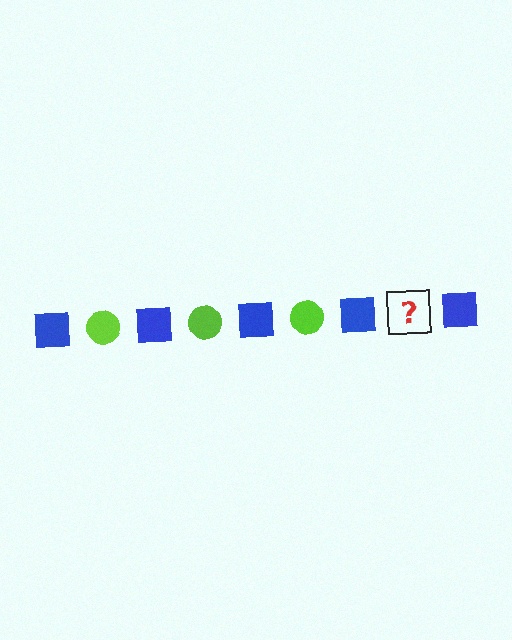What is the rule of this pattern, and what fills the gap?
The rule is that the pattern alternates between blue square and lime circle. The gap should be filled with a lime circle.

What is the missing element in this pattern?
The missing element is a lime circle.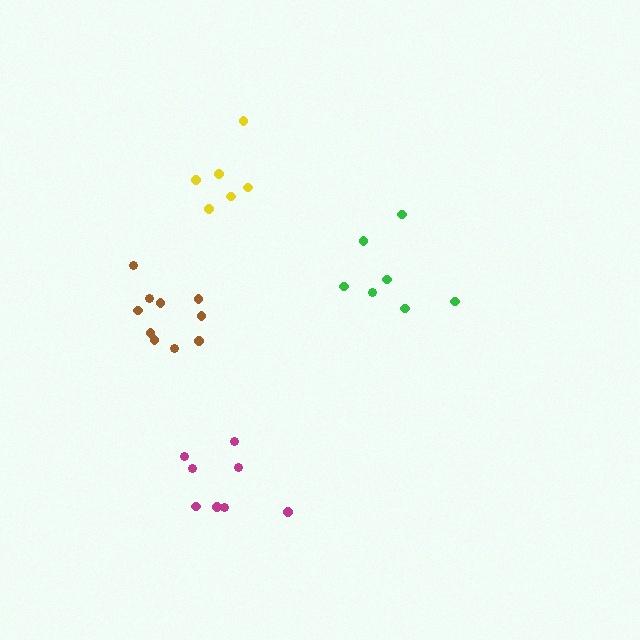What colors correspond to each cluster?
The clusters are colored: brown, magenta, yellow, green.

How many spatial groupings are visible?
There are 4 spatial groupings.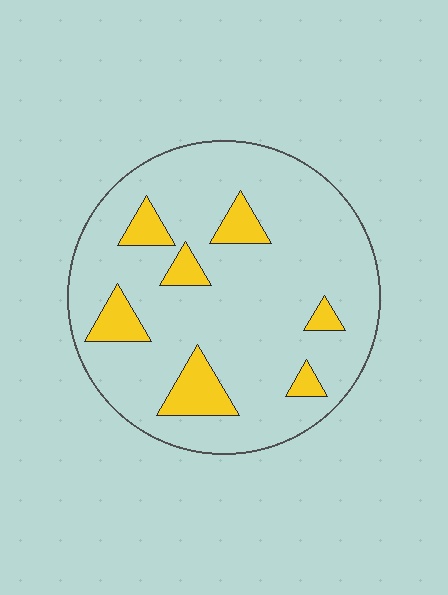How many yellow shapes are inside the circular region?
7.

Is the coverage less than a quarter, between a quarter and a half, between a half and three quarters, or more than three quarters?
Less than a quarter.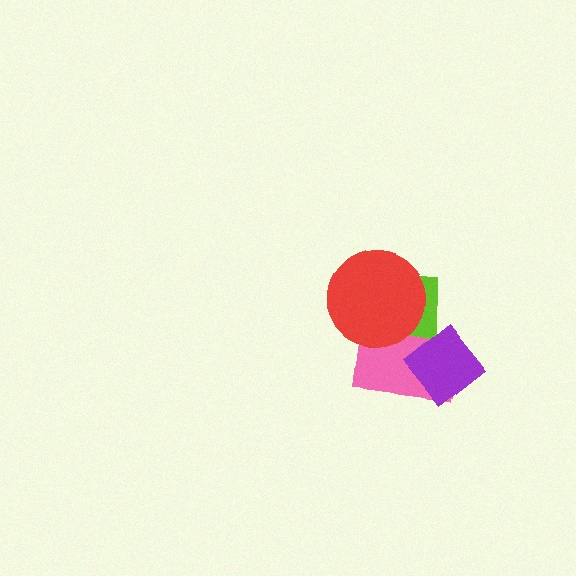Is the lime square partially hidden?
Yes, it is partially covered by another shape.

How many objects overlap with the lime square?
3 objects overlap with the lime square.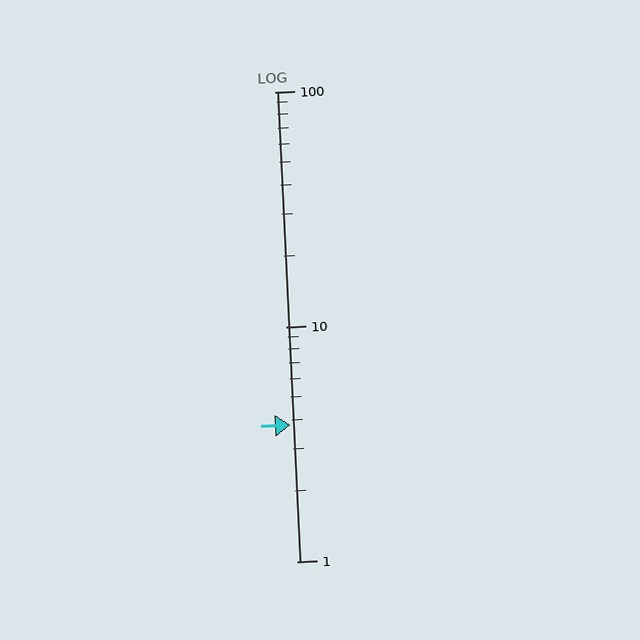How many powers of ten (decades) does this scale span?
The scale spans 2 decades, from 1 to 100.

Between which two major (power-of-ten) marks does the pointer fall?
The pointer is between 1 and 10.